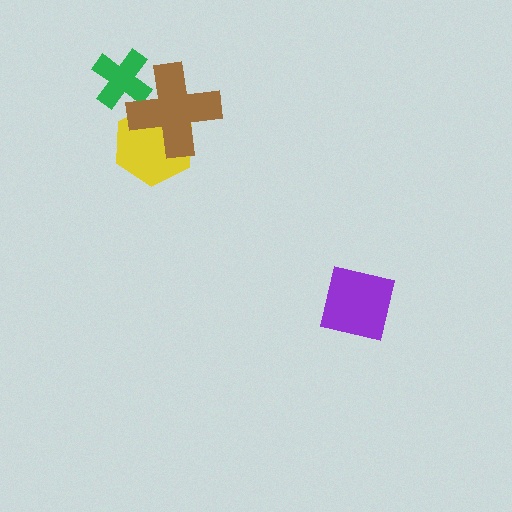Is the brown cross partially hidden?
No, no other shape covers it.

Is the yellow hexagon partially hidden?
Yes, it is partially covered by another shape.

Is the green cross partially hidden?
Yes, it is partially covered by another shape.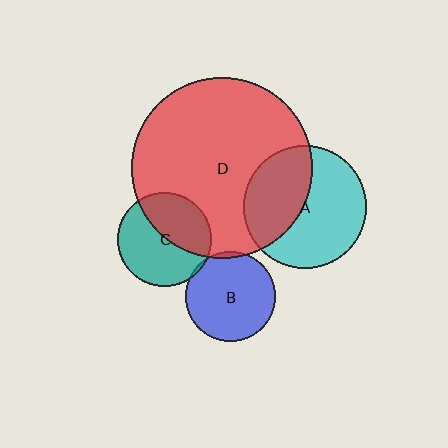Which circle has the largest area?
Circle D (red).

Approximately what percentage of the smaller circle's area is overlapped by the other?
Approximately 5%.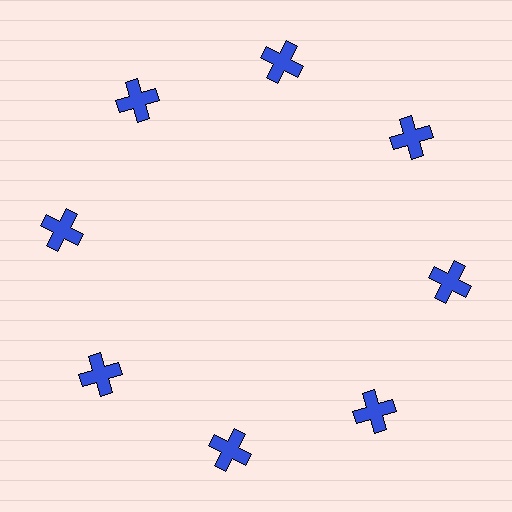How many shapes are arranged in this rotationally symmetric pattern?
There are 8 shapes, arranged in 8 groups of 1.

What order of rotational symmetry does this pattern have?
This pattern has 8-fold rotational symmetry.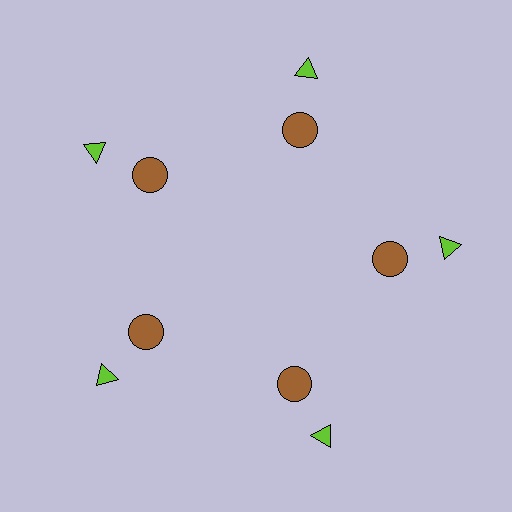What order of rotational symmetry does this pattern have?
This pattern has 5-fold rotational symmetry.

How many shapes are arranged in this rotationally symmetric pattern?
There are 10 shapes, arranged in 5 groups of 2.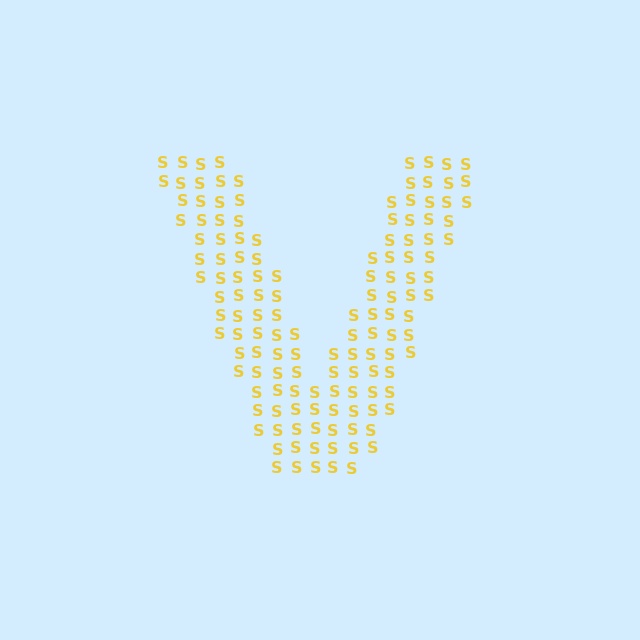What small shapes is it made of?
It is made of small letter S's.